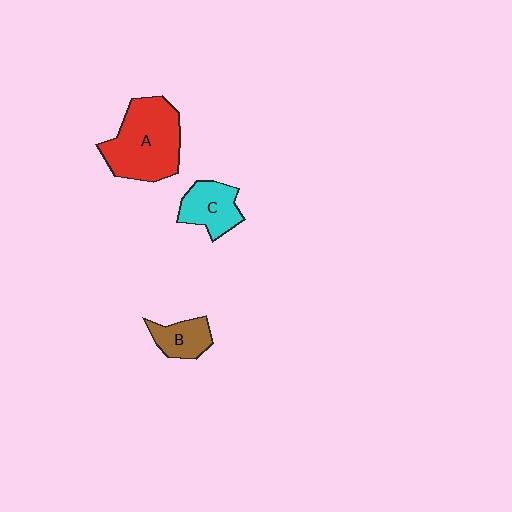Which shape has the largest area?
Shape A (red).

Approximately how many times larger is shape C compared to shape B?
Approximately 1.3 times.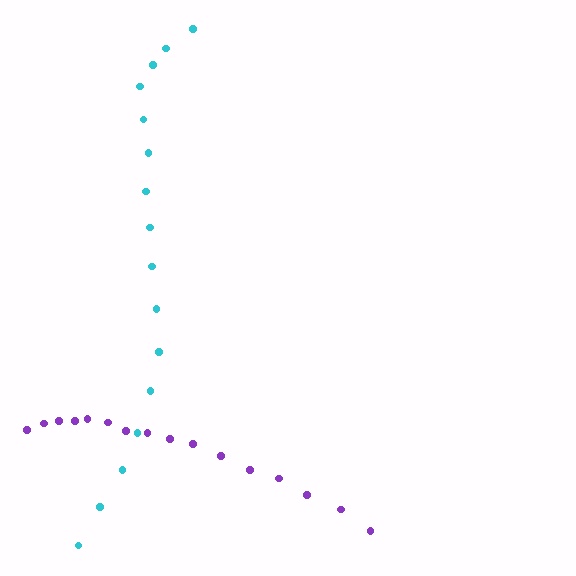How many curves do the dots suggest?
There are 2 distinct paths.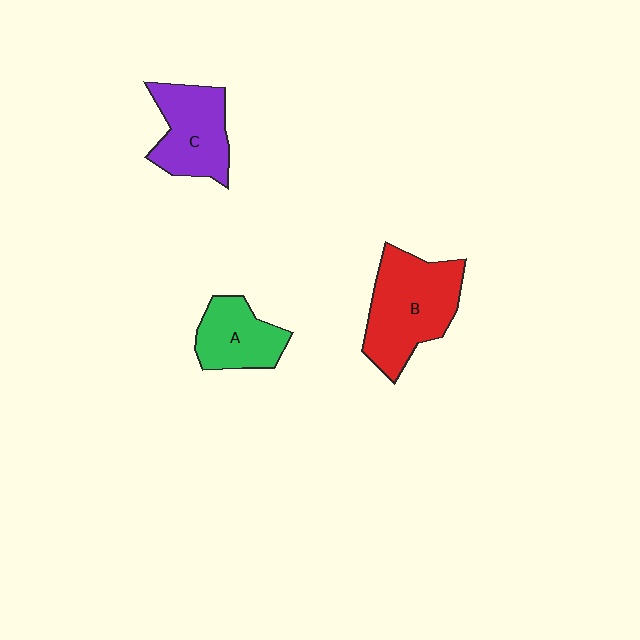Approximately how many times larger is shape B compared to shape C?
Approximately 1.3 times.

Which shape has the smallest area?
Shape A (green).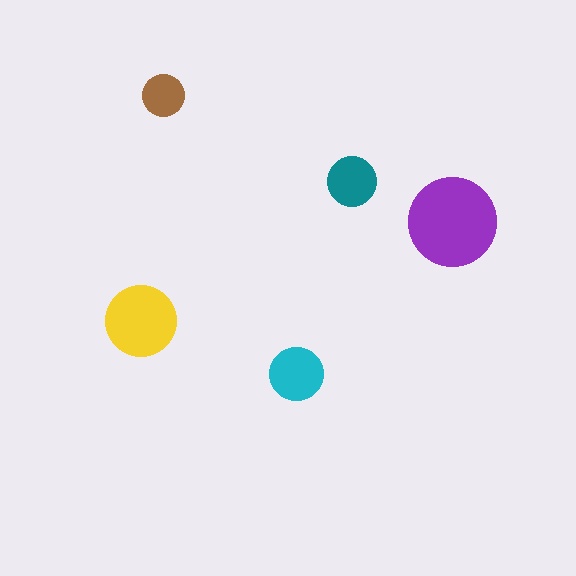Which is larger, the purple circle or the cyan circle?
The purple one.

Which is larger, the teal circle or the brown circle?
The teal one.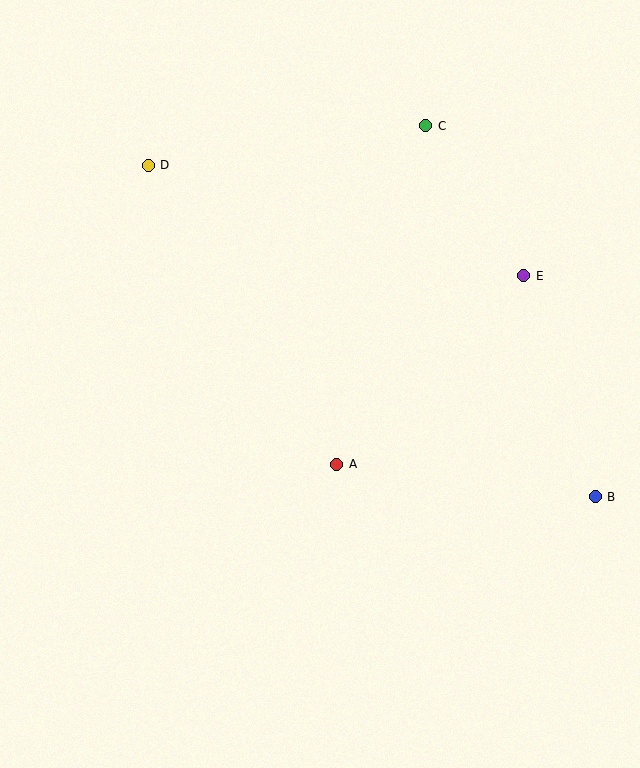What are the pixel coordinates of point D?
Point D is at (148, 165).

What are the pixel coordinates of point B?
Point B is at (595, 497).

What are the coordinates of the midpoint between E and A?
The midpoint between E and A is at (430, 370).